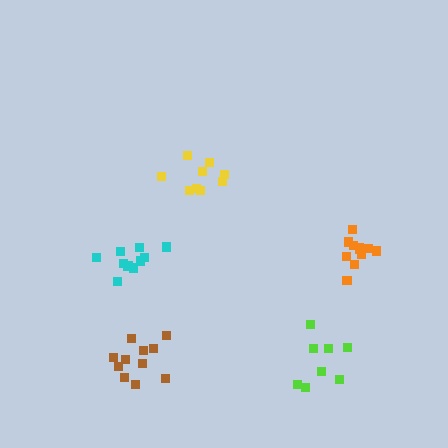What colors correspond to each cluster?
The clusters are colored: brown, orange, cyan, yellow, lime.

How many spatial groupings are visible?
There are 5 spatial groupings.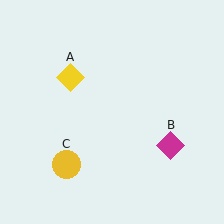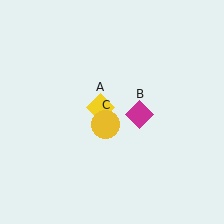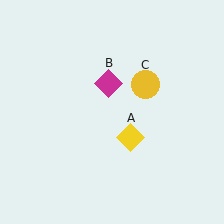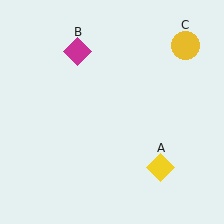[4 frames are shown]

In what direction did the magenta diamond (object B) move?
The magenta diamond (object B) moved up and to the left.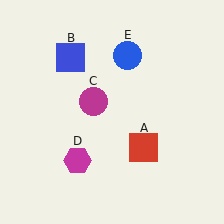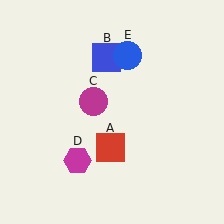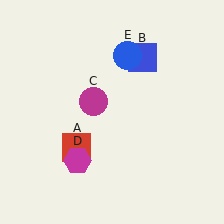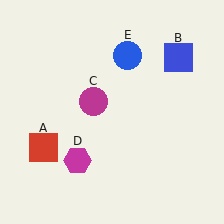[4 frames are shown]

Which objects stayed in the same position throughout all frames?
Magenta circle (object C) and magenta hexagon (object D) and blue circle (object E) remained stationary.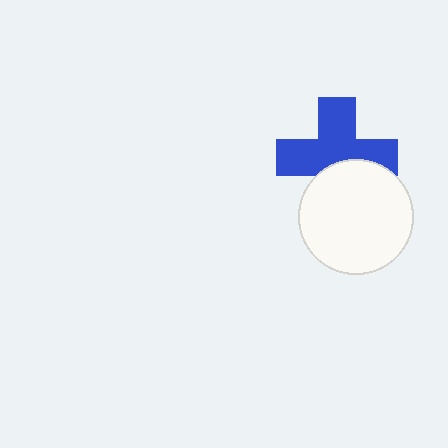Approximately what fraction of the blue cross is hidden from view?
Roughly 34% of the blue cross is hidden behind the white circle.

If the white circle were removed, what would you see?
You would see the complete blue cross.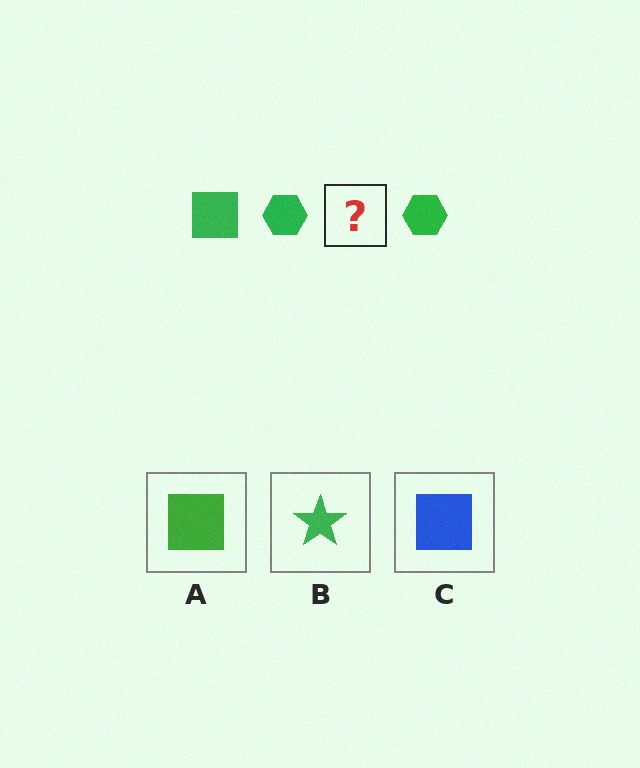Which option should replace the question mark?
Option A.